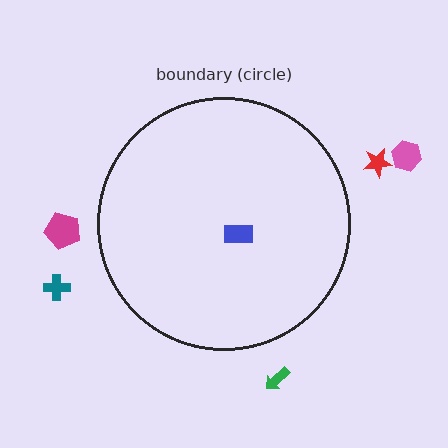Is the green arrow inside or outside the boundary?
Outside.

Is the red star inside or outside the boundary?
Outside.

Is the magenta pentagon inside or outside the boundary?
Outside.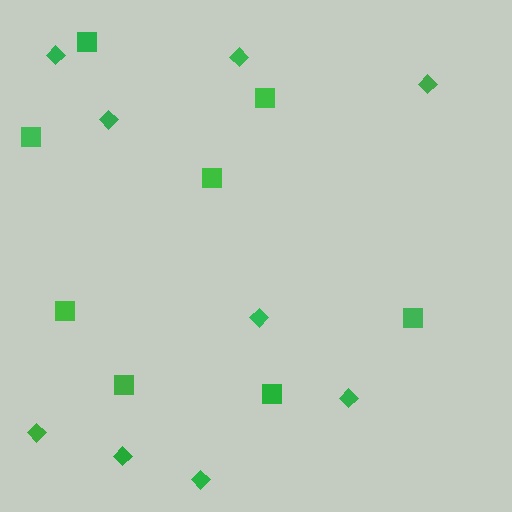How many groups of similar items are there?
There are 2 groups: one group of squares (8) and one group of diamonds (9).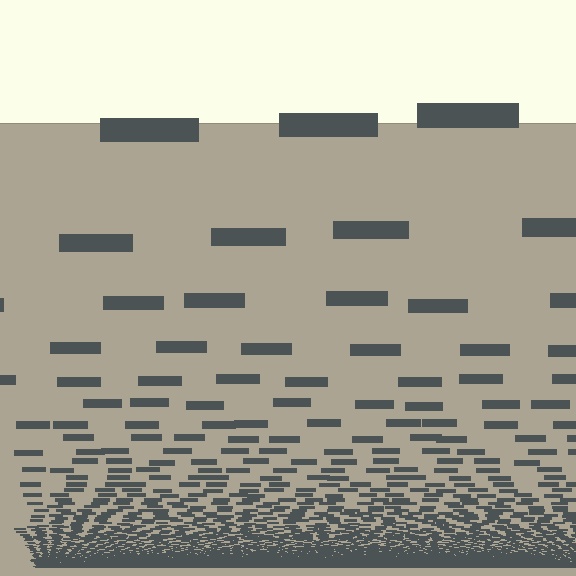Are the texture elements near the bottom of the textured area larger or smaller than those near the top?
Smaller. The gradient is inverted — elements near the bottom are smaller and denser.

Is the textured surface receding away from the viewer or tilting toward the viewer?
The surface appears to tilt toward the viewer. Texture elements get larger and sparser toward the top.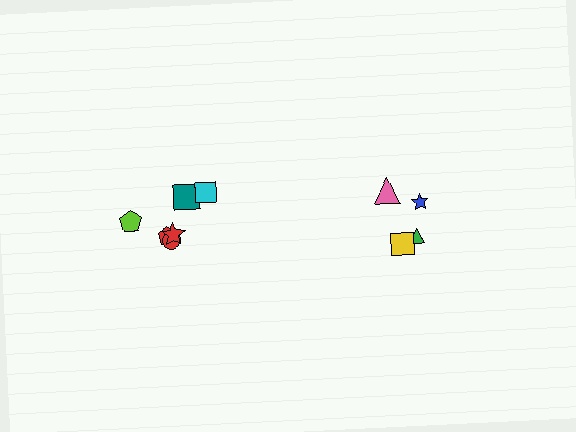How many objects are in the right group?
There are 4 objects.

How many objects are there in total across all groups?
There are 10 objects.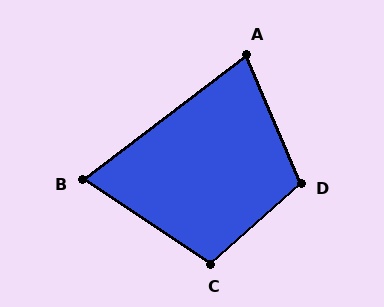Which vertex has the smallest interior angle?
B, at approximately 71 degrees.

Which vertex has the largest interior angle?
D, at approximately 109 degrees.